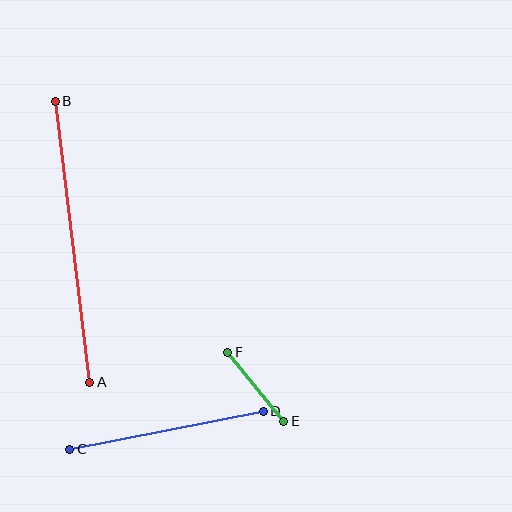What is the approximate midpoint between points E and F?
The midpoint is at approximately (256, 387) pixels.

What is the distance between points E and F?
The distance is approximately 89 pixels.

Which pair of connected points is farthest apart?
Points A and B are farthest apart.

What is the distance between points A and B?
The distance is approximately 283 pixels.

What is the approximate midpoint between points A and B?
The midpoint is at approximately (72, 242) pixels.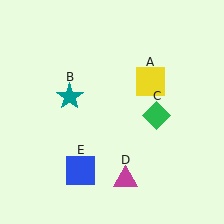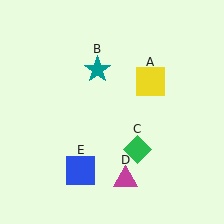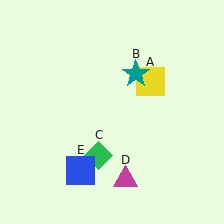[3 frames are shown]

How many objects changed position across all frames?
2 objects changed position: teal star (object B), green diamond (object C).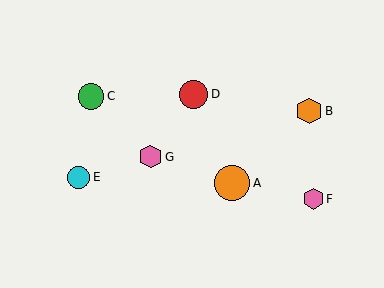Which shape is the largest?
The orange circle (labeled A) is the largest.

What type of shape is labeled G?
Shape G is a pink hexagon.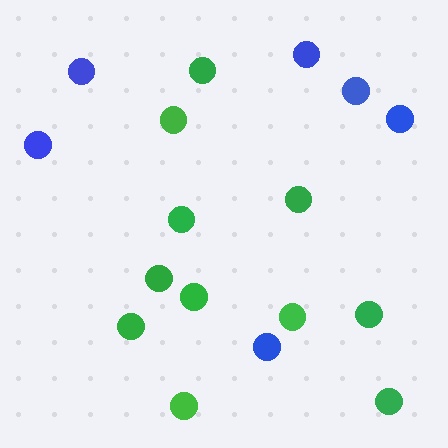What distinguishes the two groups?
There are 2 groups: one group of green circles (11) and one group of blue circles (6).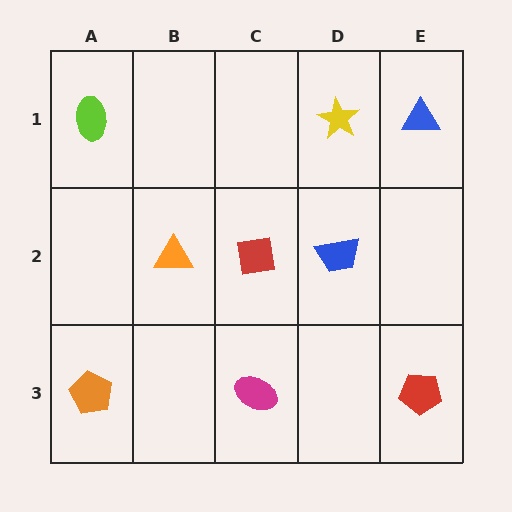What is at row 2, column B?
An orange triangle.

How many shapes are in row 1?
3 shapes.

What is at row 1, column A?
A lime ellipse.